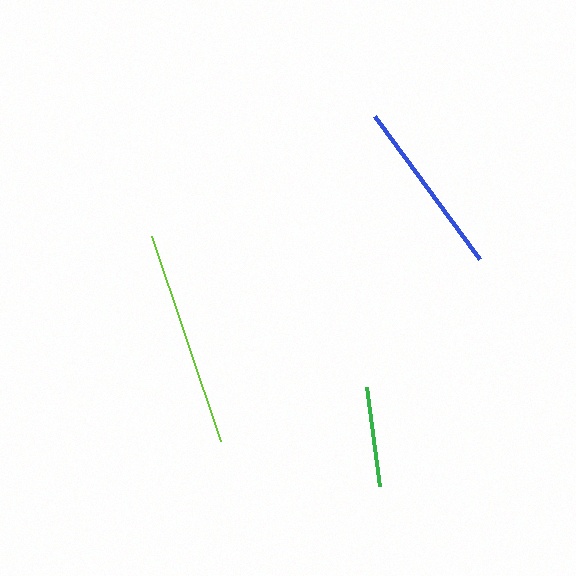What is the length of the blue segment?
The blue segment is approximately 177 pixels long.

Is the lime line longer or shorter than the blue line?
The lime line is longer than the blue line.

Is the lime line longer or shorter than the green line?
The lime line is longer than the green line.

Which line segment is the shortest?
The green line is the shortest at approximately 100 pixels.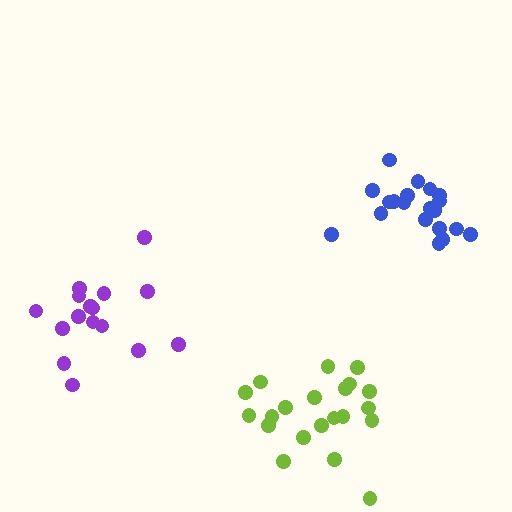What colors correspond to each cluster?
The clusters are colored: purple, blue, lime.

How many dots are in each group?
Group 1: 16 dots, Group 2: 20 dots, Group 3: 21 dots (57 total).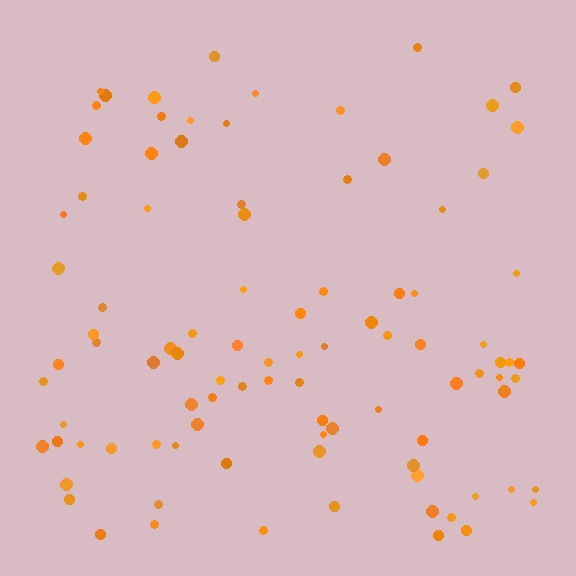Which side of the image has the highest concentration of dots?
The bottom.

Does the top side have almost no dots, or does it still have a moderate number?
Still a moderate number, just noticeably fewer than the bottom.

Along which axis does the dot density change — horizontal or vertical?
Vertical.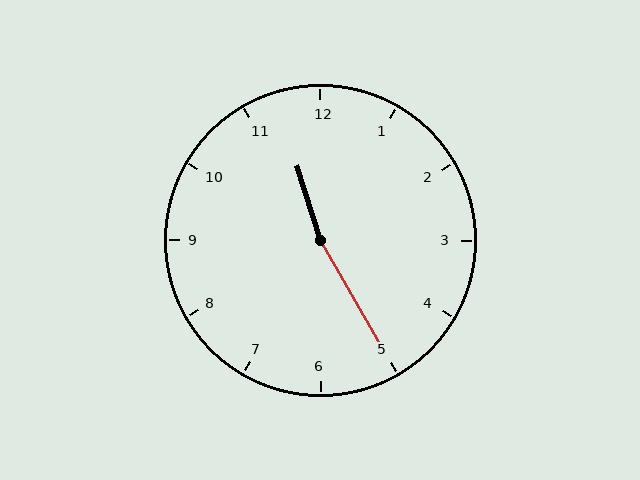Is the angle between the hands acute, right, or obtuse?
It is obtuse.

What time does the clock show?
11:25.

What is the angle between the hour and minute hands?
Approximately 168 degrees.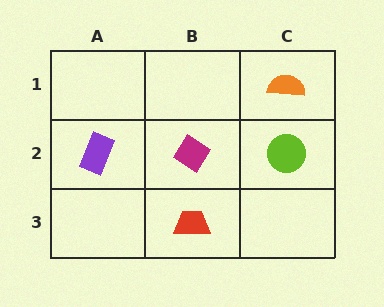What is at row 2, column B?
A magenta diamond.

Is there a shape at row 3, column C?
No, that cell is empty.